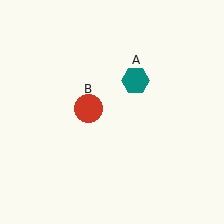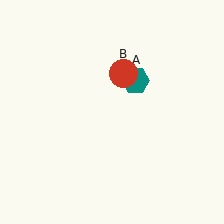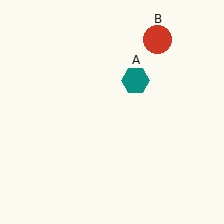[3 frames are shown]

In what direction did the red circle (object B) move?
The red circle (object B) moved up and to the right.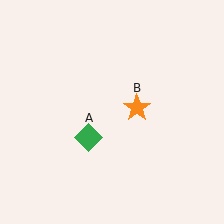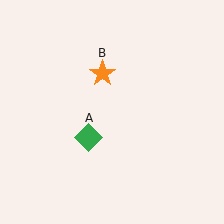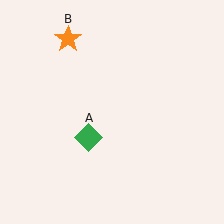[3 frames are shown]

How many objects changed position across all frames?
1 object changed position: orange star (object B).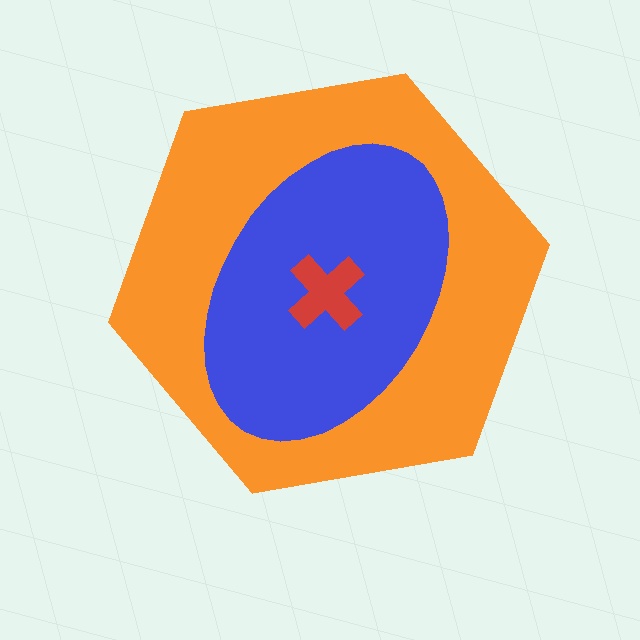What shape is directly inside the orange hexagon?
The blue ellipse.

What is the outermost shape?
The orange hexagon.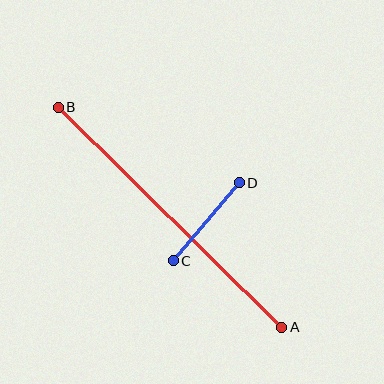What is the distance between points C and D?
The distance is approximately 103 pixels.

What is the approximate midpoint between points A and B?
The midpoint is at approximately (170, 217) pixels.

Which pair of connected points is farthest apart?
Points A and B are farthest apart.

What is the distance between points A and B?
The distance is approximately 314 pixels.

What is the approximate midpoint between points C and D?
The midpoint is at approximately (206, 222) pixels.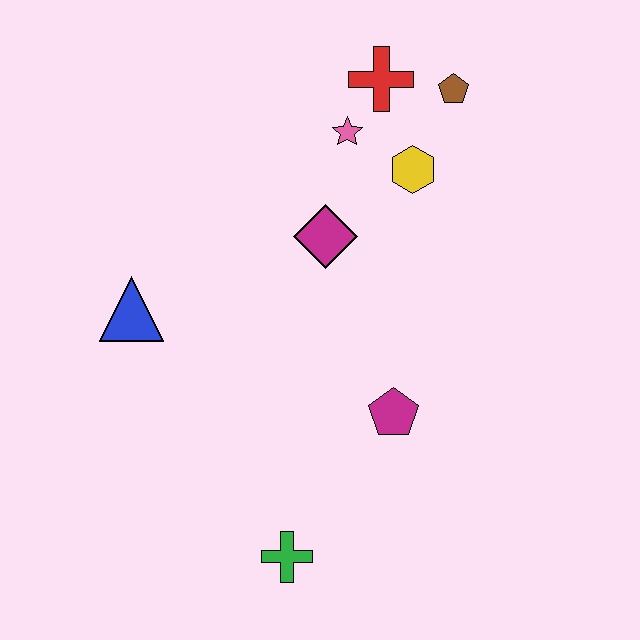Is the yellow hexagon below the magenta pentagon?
No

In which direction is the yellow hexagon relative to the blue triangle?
The yellow hexagon is to the right of the blue triangle.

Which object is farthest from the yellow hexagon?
The green cross is farthest from the yellow hexagon.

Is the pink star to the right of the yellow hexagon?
No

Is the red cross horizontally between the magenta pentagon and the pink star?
Yes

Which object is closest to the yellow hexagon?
The pink star is closest to the yellow hexagon.